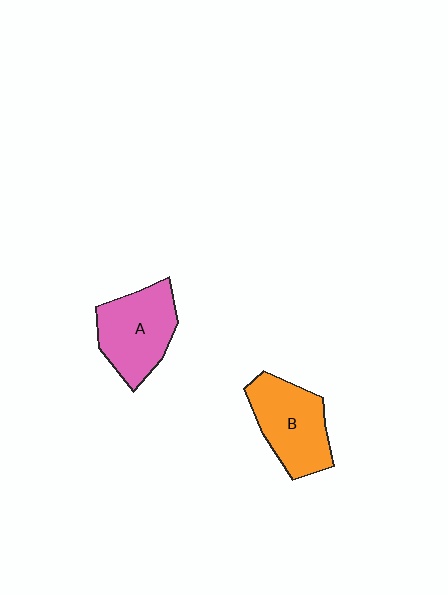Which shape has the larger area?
Shape A (pink).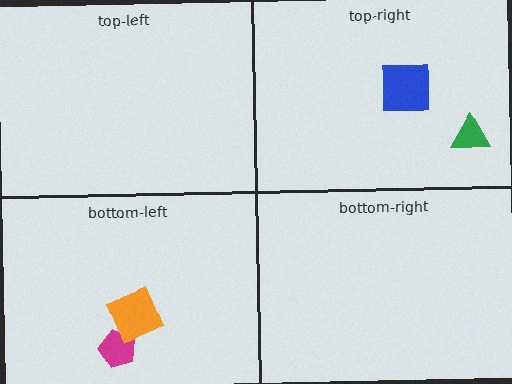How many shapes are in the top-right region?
2.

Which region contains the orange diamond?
The bottom-left region.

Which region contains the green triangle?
The top-right region.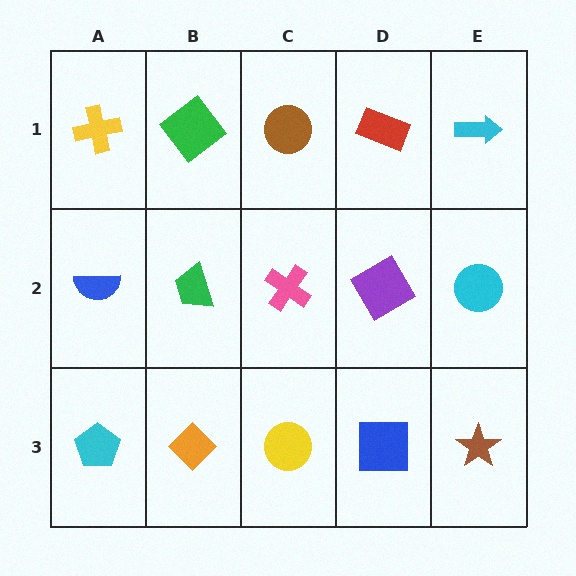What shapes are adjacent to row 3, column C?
A pink cross (row 2, column C), an orange diamond (row 3, column B), a blue square (row 3, column D).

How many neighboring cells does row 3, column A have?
2.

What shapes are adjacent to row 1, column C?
A pink cross (row 2, column C), a green diamond (row 1, column B), a red rectangle (row 1, column D).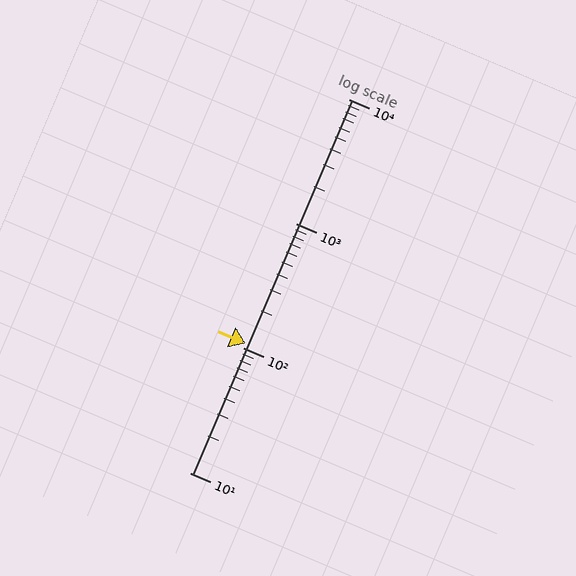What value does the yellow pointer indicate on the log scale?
The pointer indicates approximately 110.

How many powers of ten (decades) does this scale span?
The scale spans 3 decades, from 10 to 10000.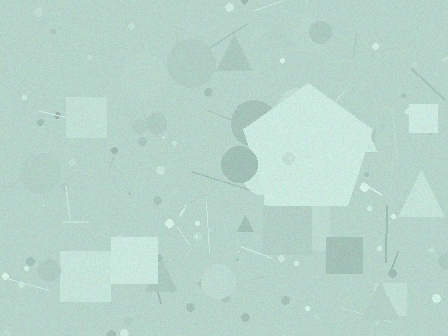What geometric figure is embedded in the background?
A pentagon is embedded in the background.